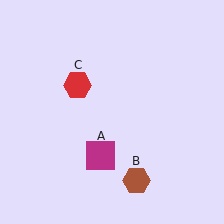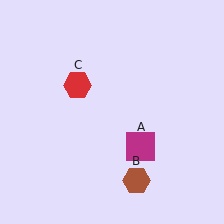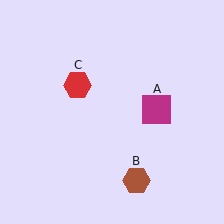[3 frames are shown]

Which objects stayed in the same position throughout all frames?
Brown hexagon (object B) and red hexagon (object C) remained stationary.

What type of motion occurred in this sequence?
The magenta square (object A) rotated counterclockwise around the center of the scene.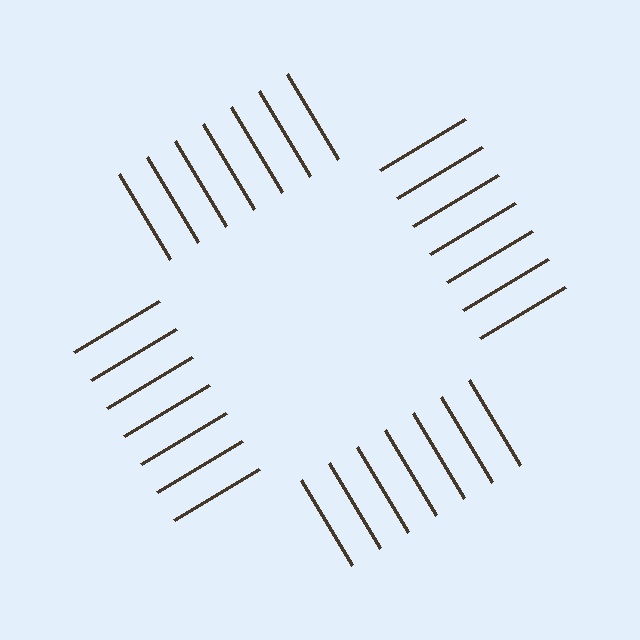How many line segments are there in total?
28 — 7 along each of the 4 edges.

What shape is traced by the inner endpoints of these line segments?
An illusory square — the line segments terminate on its edges but no continuous stroke is drawn.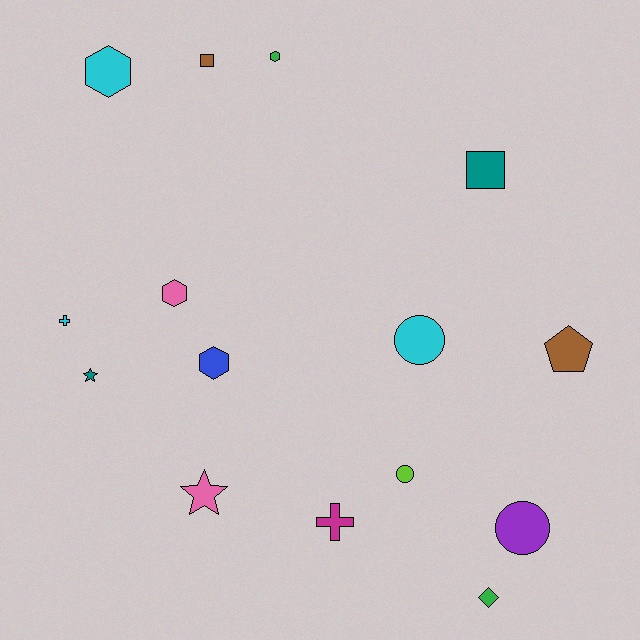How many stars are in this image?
There are 2 stars.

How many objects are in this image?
There are 15 objects.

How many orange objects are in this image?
There are no orange objects.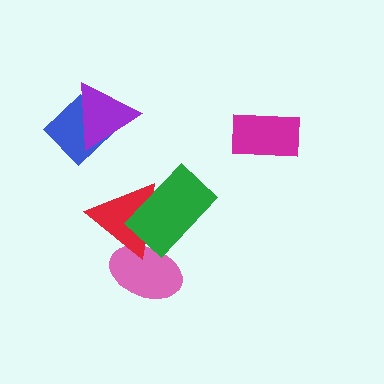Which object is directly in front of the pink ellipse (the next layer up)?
The red triangle is directly in front of the pink ellipse.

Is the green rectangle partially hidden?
No, no other shape covers it.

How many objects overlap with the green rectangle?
2 objects overlap with the green rectangle.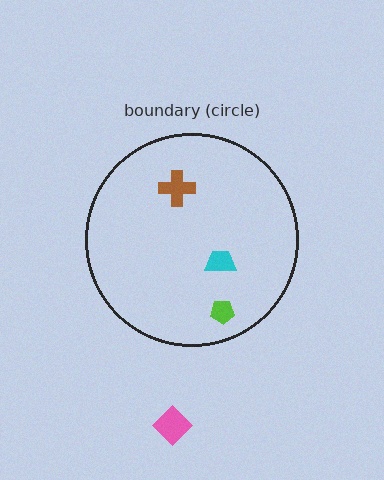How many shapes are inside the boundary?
3 inside, 1 outside.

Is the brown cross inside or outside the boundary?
Inside.